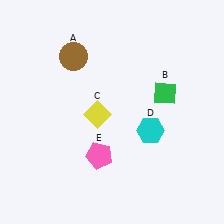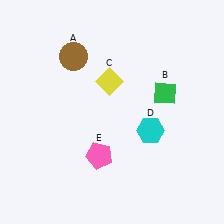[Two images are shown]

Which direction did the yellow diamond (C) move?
The yellow diamond (C) moved up.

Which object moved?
The yellow diamond (C) moved up.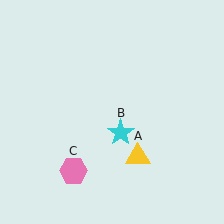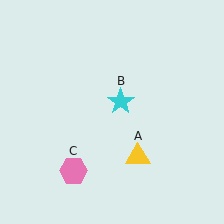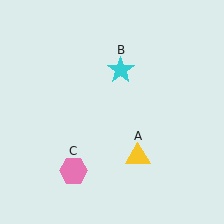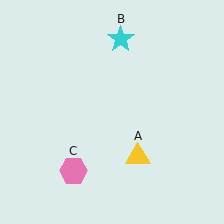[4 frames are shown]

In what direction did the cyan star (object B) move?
The cyan star (object B) moved up.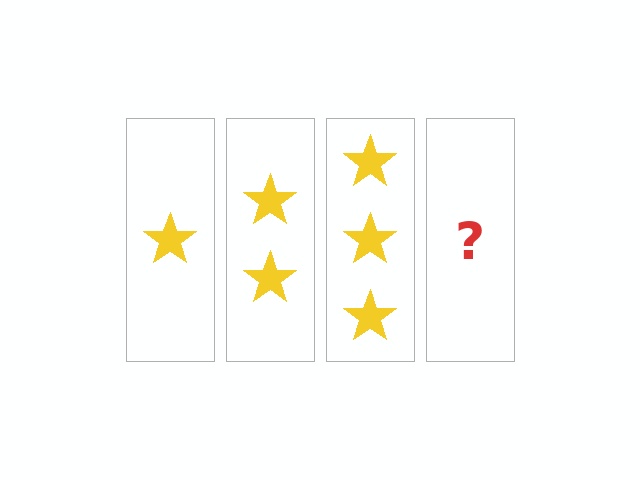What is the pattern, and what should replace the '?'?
The pattern is that each step adds one more star. The '?' should be 4 stars.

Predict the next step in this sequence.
The next step is 4 stars.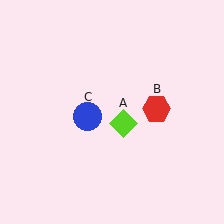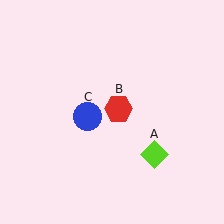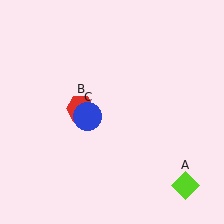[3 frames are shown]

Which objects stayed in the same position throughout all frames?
Blue circle (object C) remained stationary.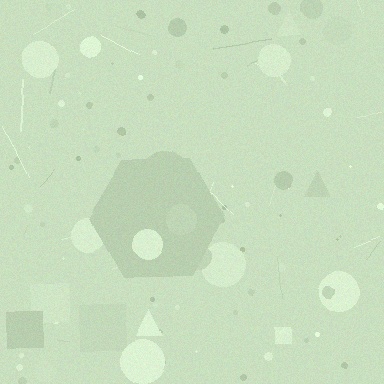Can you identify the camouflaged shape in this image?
The camouflaged shape is a hexagon.